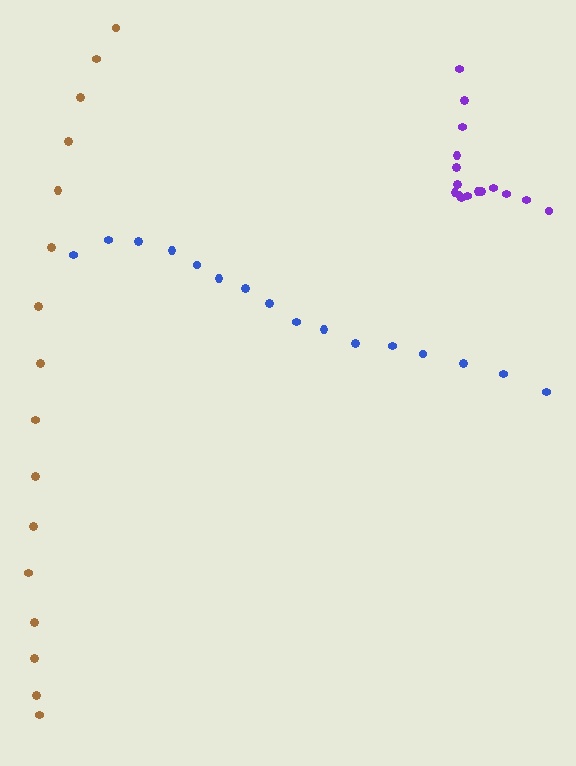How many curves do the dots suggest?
There are 3 distinct paths.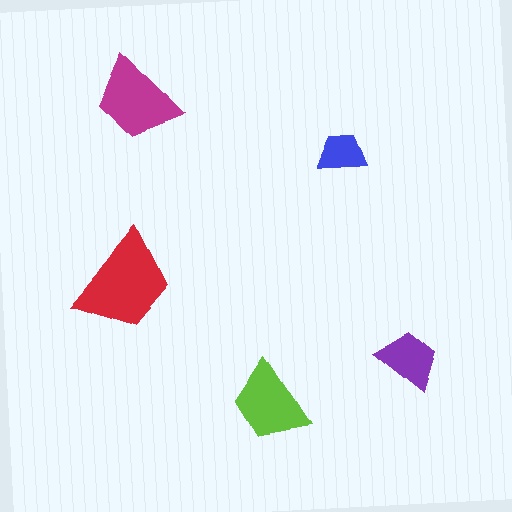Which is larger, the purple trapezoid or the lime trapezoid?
The lime one.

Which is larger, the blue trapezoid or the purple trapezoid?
The purple one.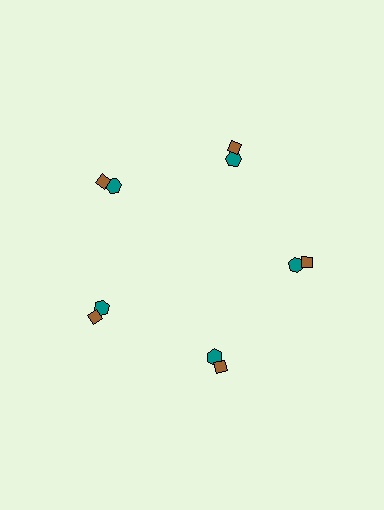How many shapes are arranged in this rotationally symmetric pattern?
There are 10 shapes, arranged in 5 groups of 2.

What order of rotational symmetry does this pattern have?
This pattern has 5-fold rotational symmetry.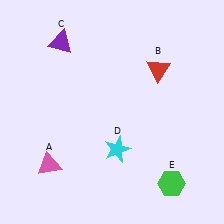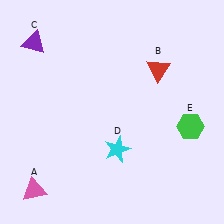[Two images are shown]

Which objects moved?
The objects that moved are: the pink triangle (A), the purple triangle (C), the green hexagon (E).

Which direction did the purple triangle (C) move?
The purple triangle (C) moved left.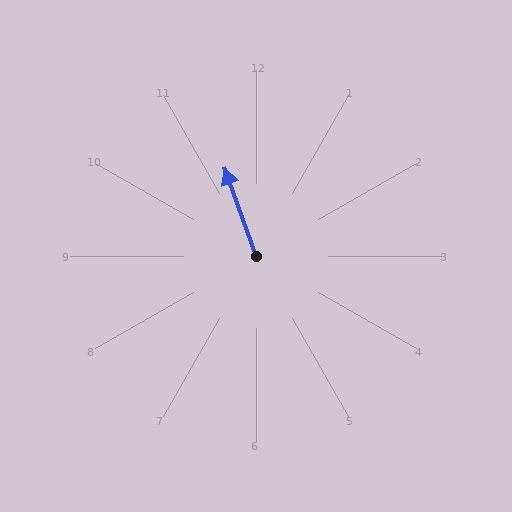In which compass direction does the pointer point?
North.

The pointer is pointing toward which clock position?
Roughly 11 o'clock.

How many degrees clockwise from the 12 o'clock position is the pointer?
Approximately 340 degrees.